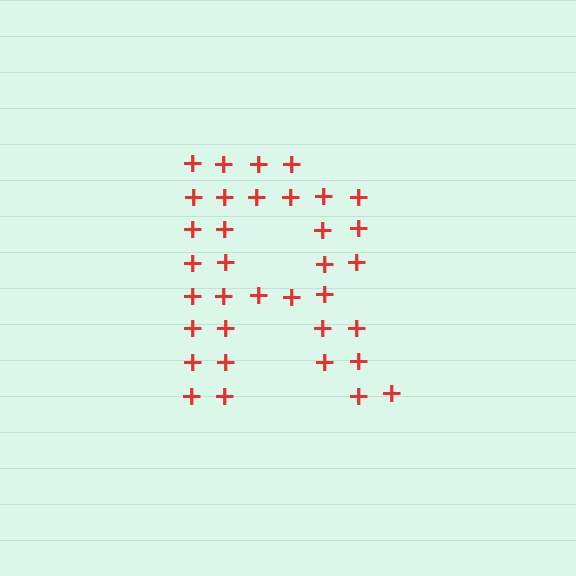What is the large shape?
The large shape is the letter R.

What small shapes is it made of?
It is made of small plus signs.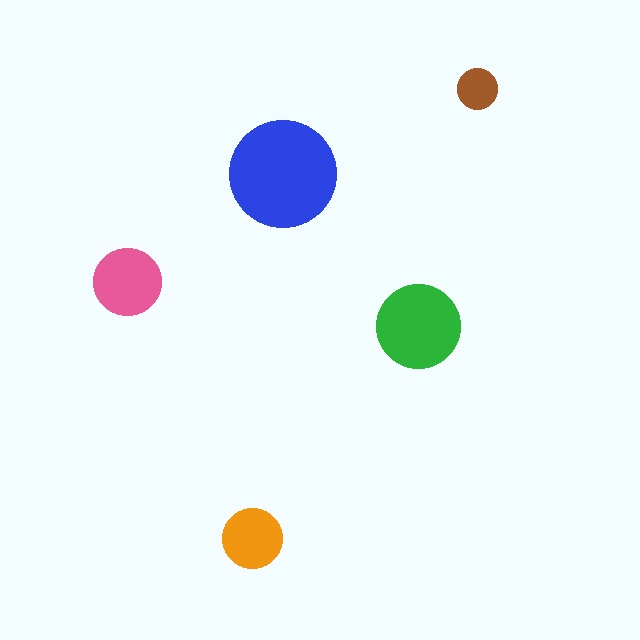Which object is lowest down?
The orange circle is bottommost.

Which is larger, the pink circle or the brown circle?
The pink one.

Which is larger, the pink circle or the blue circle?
The blue one.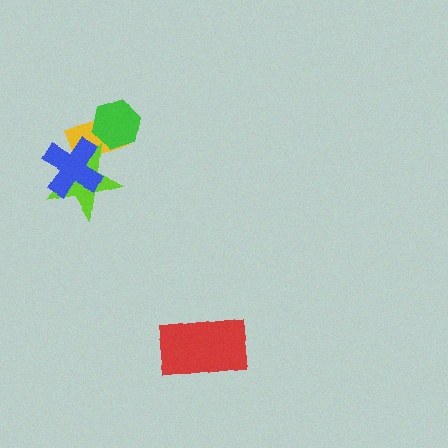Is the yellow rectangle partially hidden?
Yes, it is partially covered by another shape.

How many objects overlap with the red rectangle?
0 objects overlap with the red rectangle.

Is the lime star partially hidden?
Yes, it is partially covered by another shape.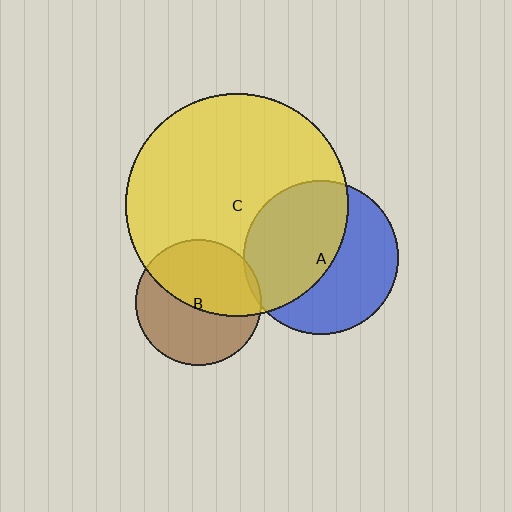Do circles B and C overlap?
Yes.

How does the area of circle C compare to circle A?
Approximately 2.1 times.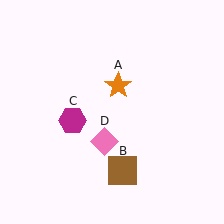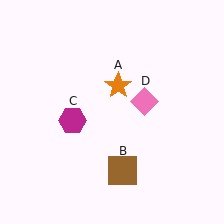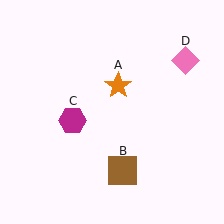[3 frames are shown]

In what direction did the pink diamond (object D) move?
The pink diamond (object D) moved up and to the right.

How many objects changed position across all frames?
1 object changed position: pink diamond (object D).